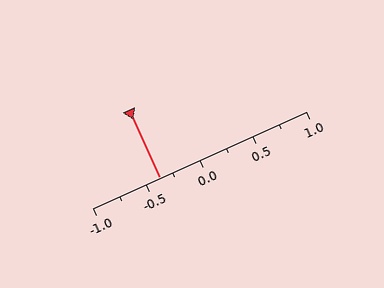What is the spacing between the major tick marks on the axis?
The major ticks are spaced 0.5 apart.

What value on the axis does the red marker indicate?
The marker indicates approximately -0.38.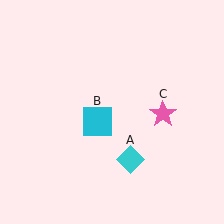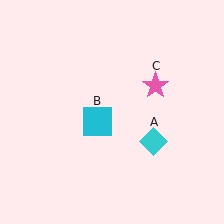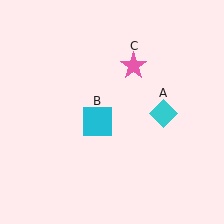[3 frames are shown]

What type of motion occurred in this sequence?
The cyan diamond (object A), pink star (object C) rotated counterclockwise around the center of the scene.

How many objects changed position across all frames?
2 objects changed position: cyan diamond (object A), pink star (object C).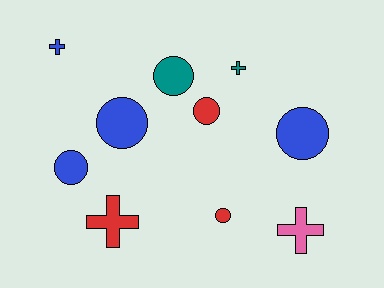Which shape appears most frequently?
Circle, with 6 objects.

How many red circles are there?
There are 2 red circles.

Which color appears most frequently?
Blue, with 4 objects.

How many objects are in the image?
There are 10 objects.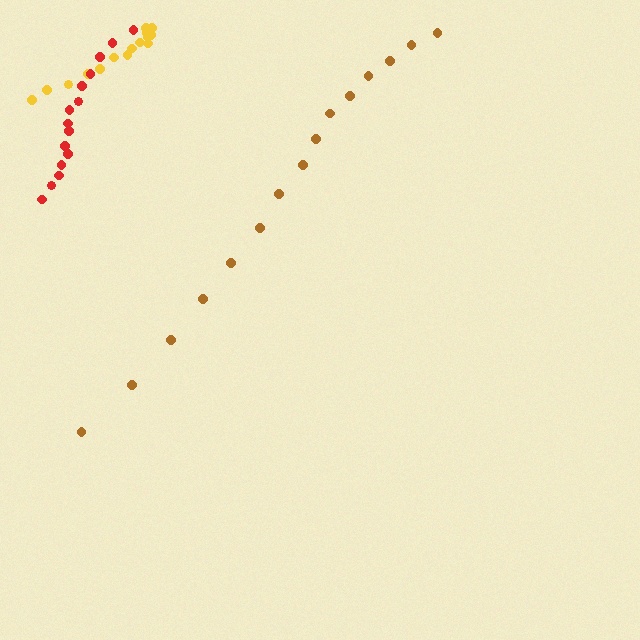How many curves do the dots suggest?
There are 3 distinct paths.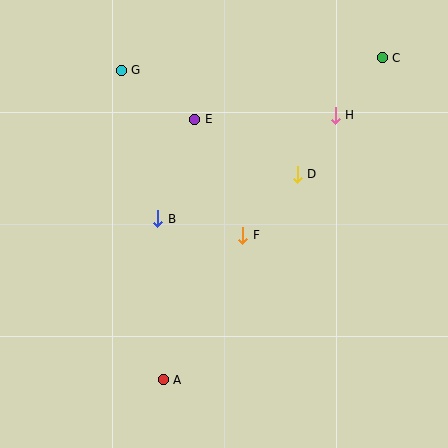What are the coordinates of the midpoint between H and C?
The midpoint between H and C is at (359, 86).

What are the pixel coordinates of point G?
Point G is at (121, 70).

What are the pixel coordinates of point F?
Point F is at (243, 235).